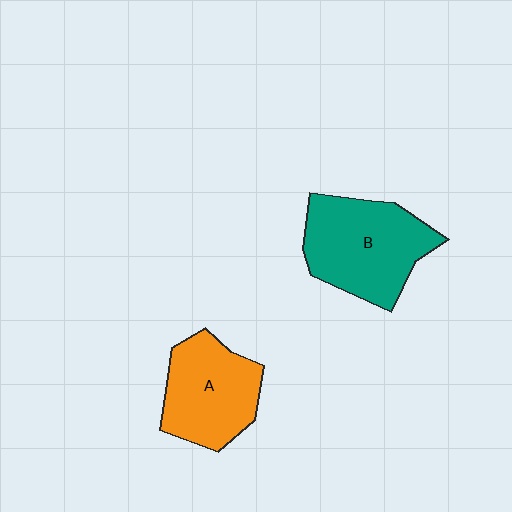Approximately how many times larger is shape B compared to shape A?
Approximately 1.2 times.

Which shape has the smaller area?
Shape A (orange).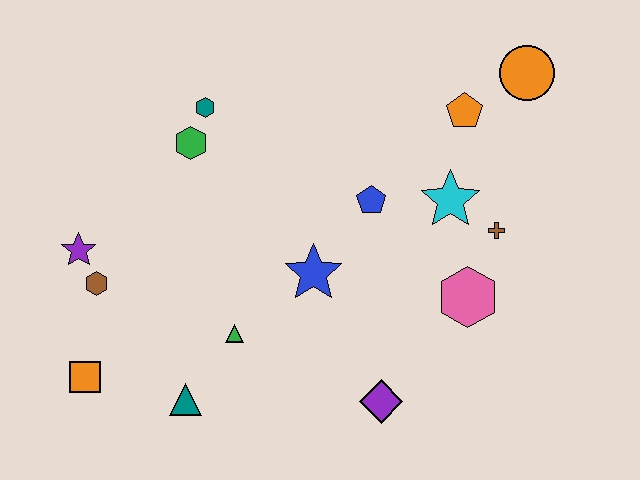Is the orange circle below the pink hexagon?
No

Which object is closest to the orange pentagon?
The orange circle is closest to the orange pentagon.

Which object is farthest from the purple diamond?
The orange circle is farthest from the purple diamond.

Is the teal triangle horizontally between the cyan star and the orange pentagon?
No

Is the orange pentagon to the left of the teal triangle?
No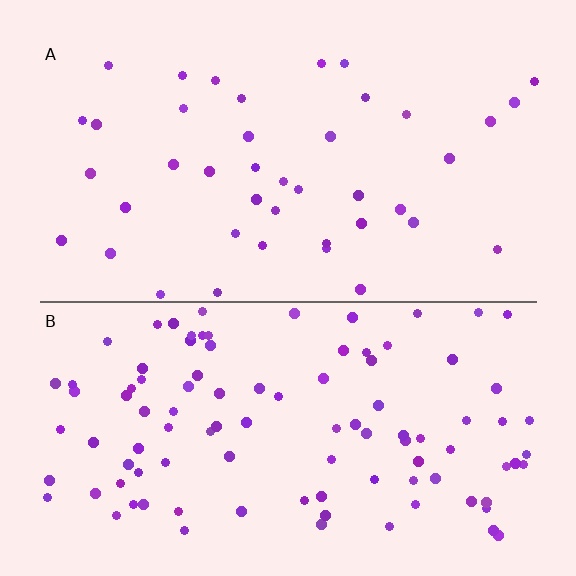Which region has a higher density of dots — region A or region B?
B (the bottom).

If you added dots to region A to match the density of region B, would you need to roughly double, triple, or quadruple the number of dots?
Approximately double.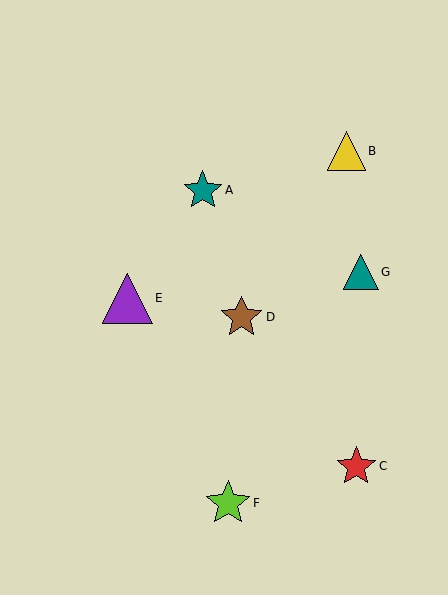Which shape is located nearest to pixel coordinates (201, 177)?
The teal star (labeled A) at (203, 190) is nearest to that location.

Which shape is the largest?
The purple triangle (labeled E) is the largest.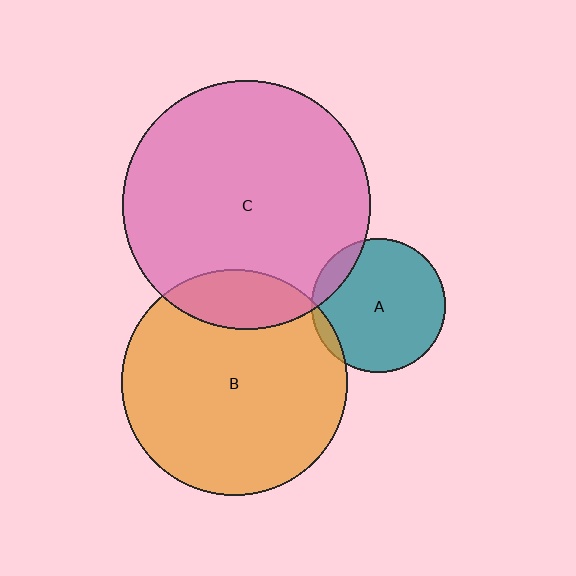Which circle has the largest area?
Circle C (pink).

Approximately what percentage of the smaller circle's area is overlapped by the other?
Approximately 5%.